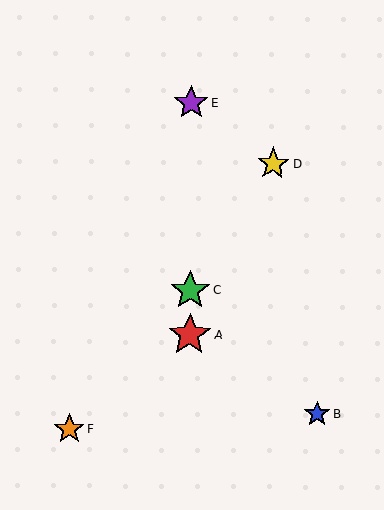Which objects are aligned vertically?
Objects A, C, E are aligned vertically.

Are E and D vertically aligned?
No, E is at x≈191 and D is at x≈273.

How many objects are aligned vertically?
3 objects (A, C, E) are aligned vertically.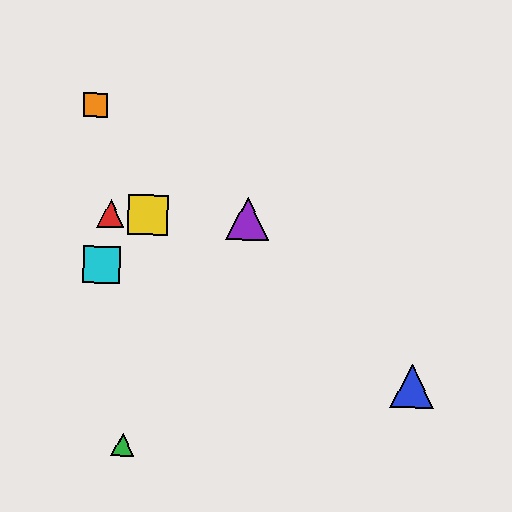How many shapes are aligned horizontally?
3 shapes (the red triangle, the yellow square, the purple triangle) are aligned horizontally.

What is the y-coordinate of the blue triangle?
The blue triangle is at y≈386.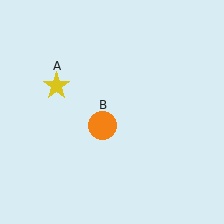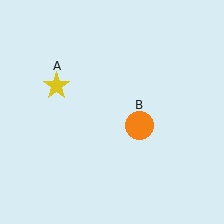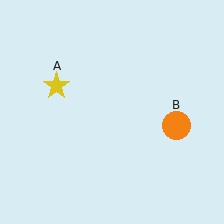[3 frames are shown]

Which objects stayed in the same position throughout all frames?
Yellow star (object A) remained stationary.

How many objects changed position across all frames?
1 object changed position: orange circle (object B).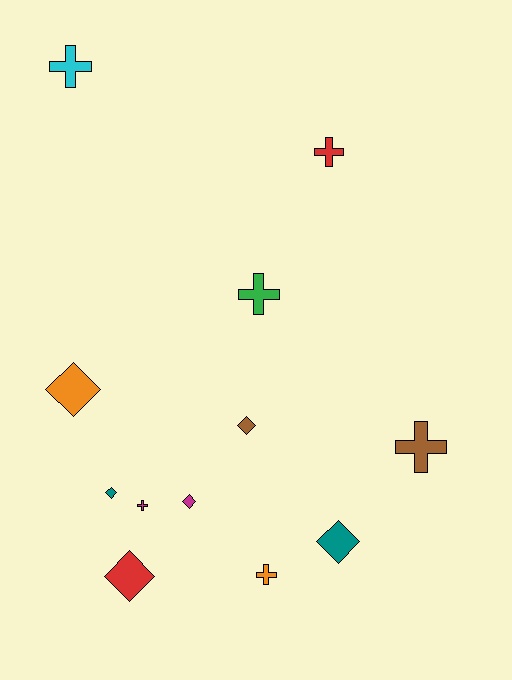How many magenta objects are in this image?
There are 2 magenta objects.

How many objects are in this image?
There are 12 objects.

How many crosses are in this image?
There are 6 crosses.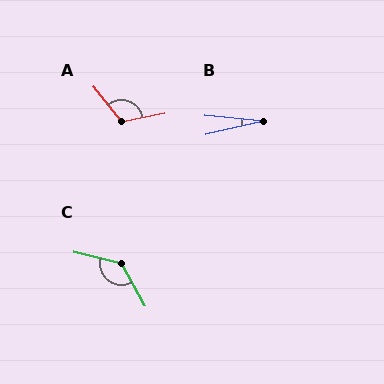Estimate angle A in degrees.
Approximately 118 degrees.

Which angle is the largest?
C, at approximately 133 degrees.